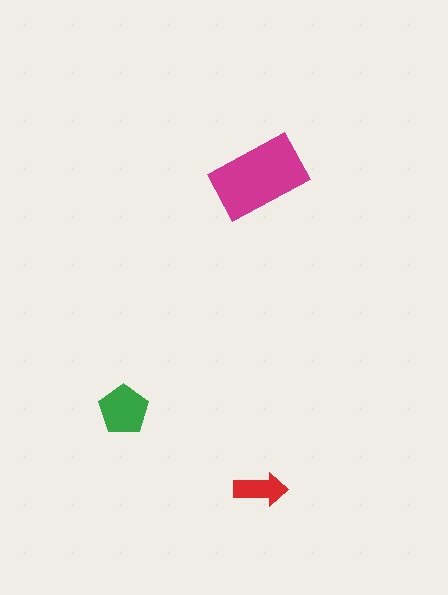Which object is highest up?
The magenta rectangle is topmost.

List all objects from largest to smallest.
The magenta rectangle, the green pentagon, the red arrow.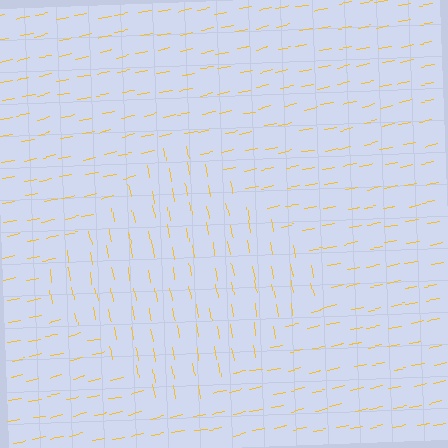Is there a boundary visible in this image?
Yes, there is a texture boundary formed by a change in line orientation.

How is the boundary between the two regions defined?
The boundary is defined purely by a change in line orientation (approximately 89 degrees difference). All lines are the same color and thickness.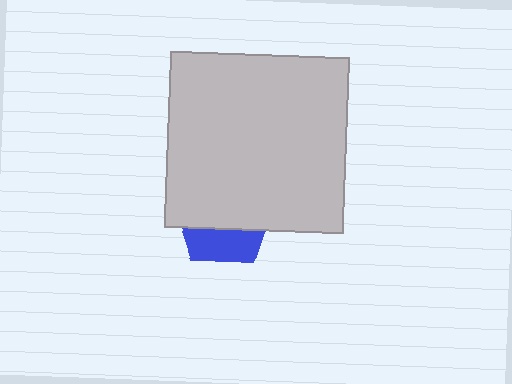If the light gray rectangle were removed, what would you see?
You would see the complete blue pentagon.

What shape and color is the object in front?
The object in front is a light gray rectangle.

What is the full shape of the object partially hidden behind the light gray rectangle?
The partially hidden object is a blue pentagon.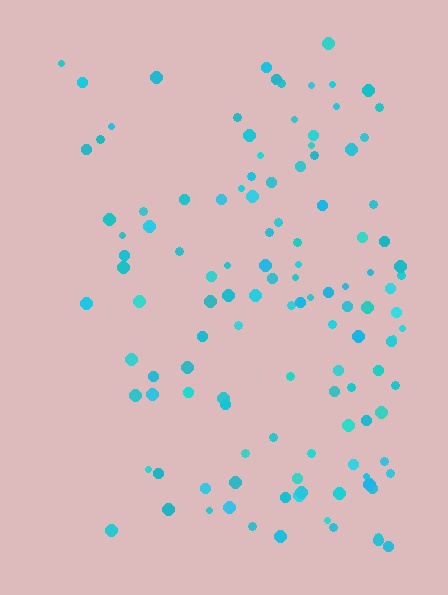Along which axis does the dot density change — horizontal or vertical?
Horizontal.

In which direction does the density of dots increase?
From left to right, with the right side densest.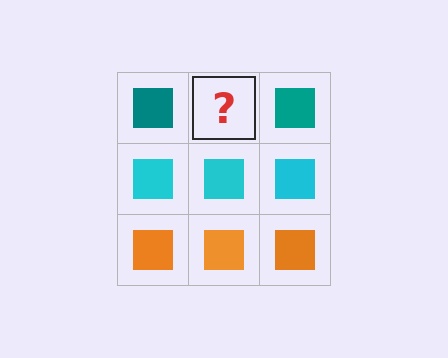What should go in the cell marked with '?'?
The missing cell should contain a teal square.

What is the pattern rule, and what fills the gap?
The rule is that each row has a consistent color. The gap should be filled with a teal square.